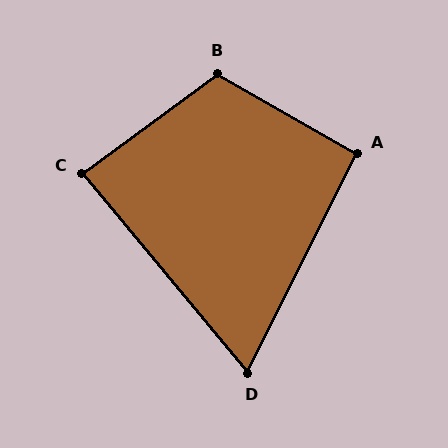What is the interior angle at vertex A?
Approximately 93 degrees (approximately right).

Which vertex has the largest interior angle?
B, at approximately 114 degrees.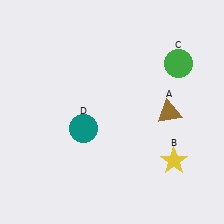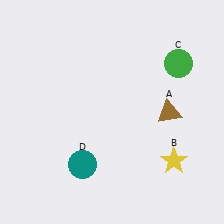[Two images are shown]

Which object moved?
The teal circle (D) moved down.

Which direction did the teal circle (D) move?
The teal circle (D) moved down.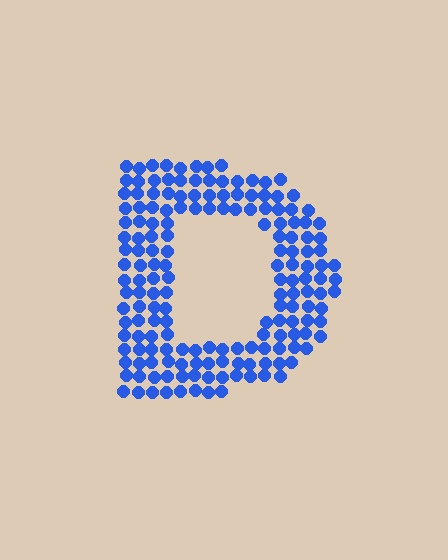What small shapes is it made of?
It is made of small circles.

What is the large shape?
The large shape is the letter D.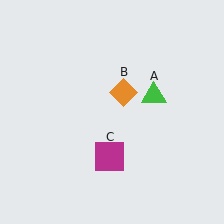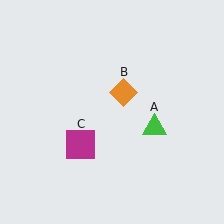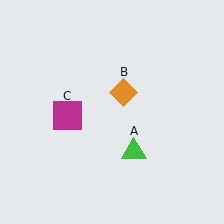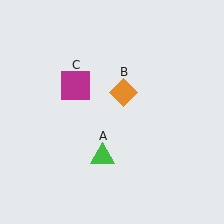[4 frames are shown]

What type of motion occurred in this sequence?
The green triangle (object A), magenta square (object C) rotated clockwise around the center of the scene.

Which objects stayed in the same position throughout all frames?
Orange diamond (object B) remained stationary.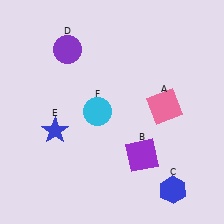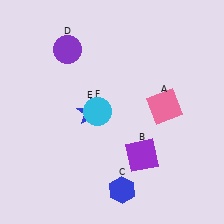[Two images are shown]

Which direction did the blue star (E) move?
The blue star (E) moved right.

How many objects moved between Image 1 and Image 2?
2 objects moved between the two images.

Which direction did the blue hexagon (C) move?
The blue hexagon (C) moved left.